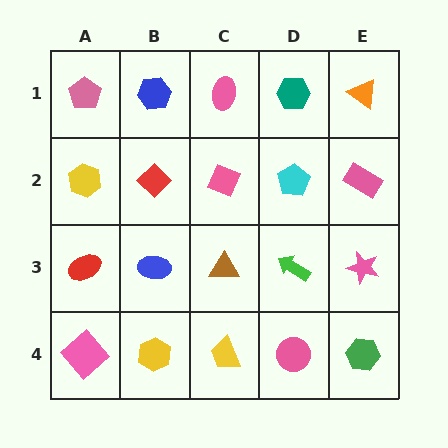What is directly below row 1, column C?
A pink diamond.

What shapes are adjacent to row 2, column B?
A blue hexagon (row 1, column B), a blue ellipse (row 3, column B), a yellow hexagon (row 2, column A), a pink diamond (row 2, column C).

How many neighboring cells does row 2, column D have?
4.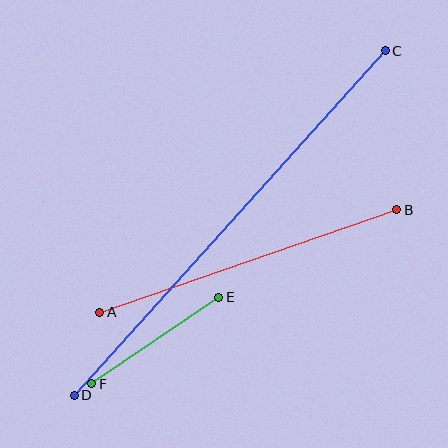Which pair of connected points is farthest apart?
Points C and D are farthest apart.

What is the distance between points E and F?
The distance is approximately 154 pixels.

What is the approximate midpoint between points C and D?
The midpoint is at approximately (230, 223) pixels.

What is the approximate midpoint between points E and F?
The midpoint is at approximately (155, 340) pixels.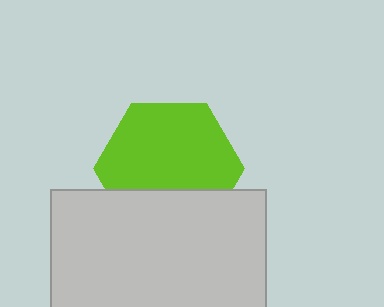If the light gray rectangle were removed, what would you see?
You would see the complete lime hexagon.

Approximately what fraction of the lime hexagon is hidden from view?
Roughly 31% of the lime hexagon is hidden behind the light gray rectangle.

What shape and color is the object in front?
The object in front is a light gray rectangle.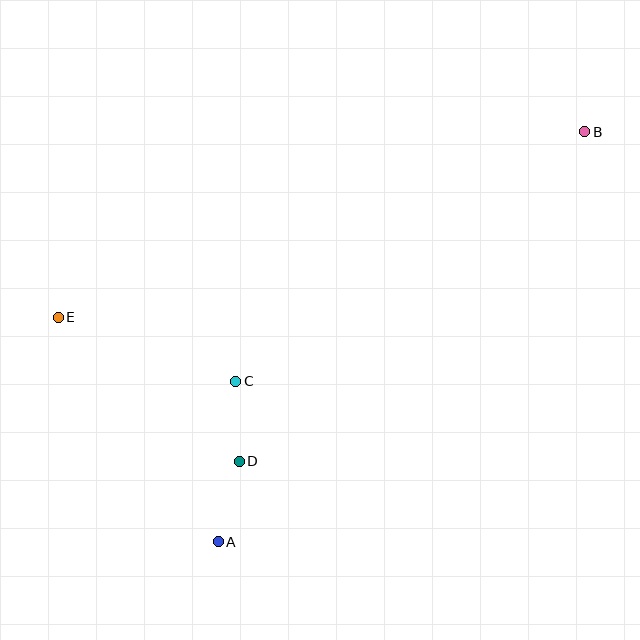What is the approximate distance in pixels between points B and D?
The distance between B and D is approximately 478 pixels.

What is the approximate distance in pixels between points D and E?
The distance between D and E is approximately 231 pixels.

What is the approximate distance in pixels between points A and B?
The distance between A and B is approximately 550 pixels.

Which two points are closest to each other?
Points C and D are closest to each other.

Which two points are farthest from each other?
Points B and E are farthest from each other.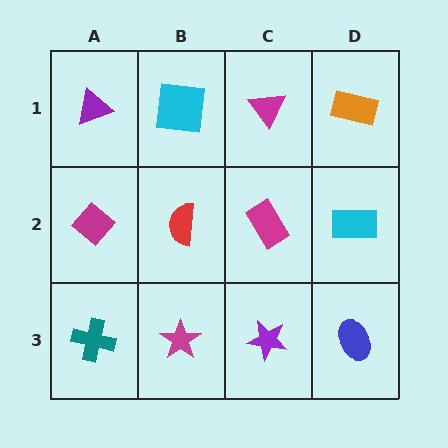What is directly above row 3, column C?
A magenta rectangle.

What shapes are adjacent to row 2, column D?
An orange rectangle (row 1, column D), a blue ellipse (row 3, column D), a magenta rectangle (row 2, column C).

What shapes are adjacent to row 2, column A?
A purple triangle (row 1, column A), a teal cross (row 3, column A), a red semicircle (row 2, column B).